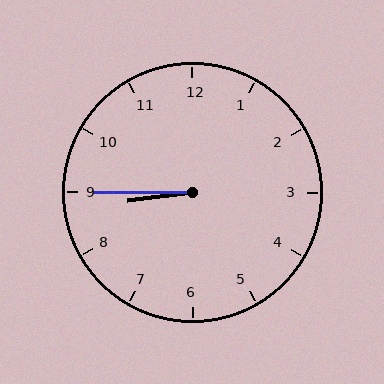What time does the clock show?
8:45.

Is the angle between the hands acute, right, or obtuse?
It is acute.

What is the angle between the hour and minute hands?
Approximately 8 degrees.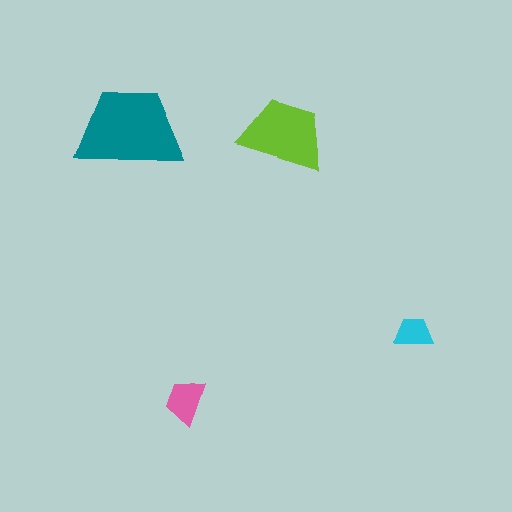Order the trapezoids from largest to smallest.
the teal one, the lime one, the pink one, the cyan one.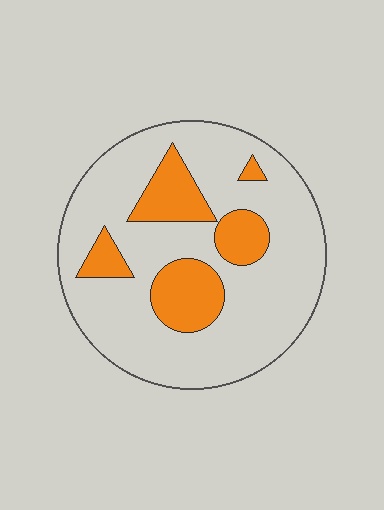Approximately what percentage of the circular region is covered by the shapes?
Approximately 20%.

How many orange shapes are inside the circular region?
5.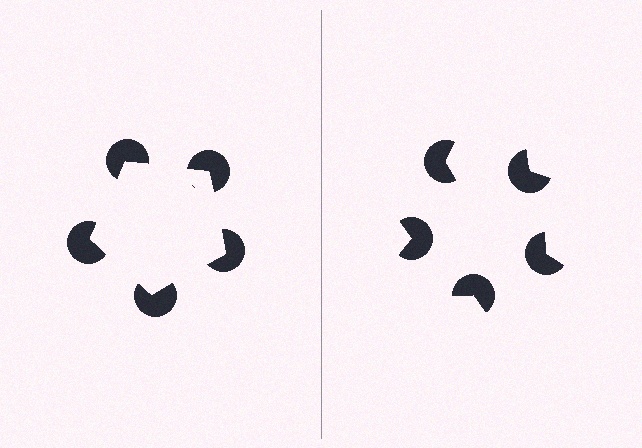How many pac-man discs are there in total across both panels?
10 — 5 on each side.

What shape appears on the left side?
An illusory pentagon.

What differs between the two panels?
The pac-man discs are positioned identically on both sides; only the wedge orientations differ. On the left they align to a pentagon; on the right they are misaligned.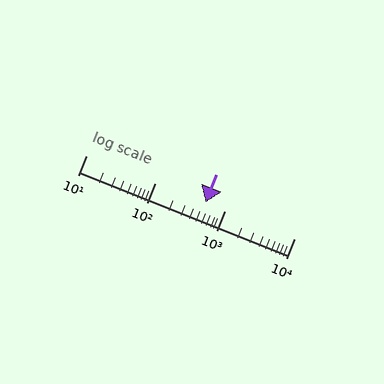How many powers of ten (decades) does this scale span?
The scale spans 3 decades, from 10 to 10000.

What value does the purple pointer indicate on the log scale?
The pointer indicates approximately 530.